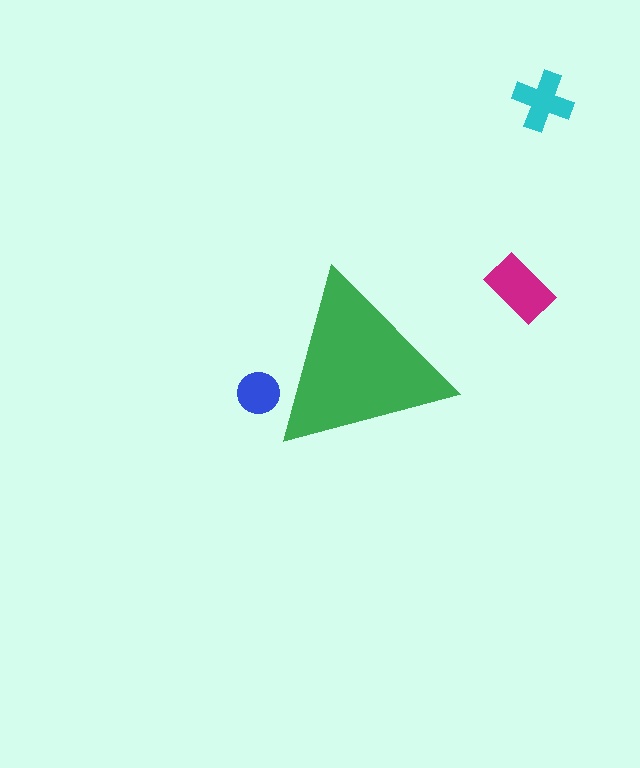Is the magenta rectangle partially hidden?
No, the magenta rectangle is fully visible.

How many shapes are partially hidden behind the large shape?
1 shape is partially hidden.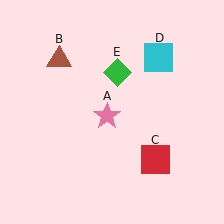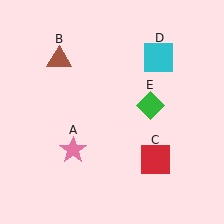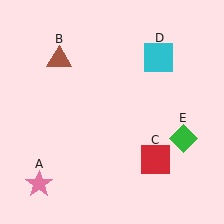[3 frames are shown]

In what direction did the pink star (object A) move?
The pink star (object A) moved down and to the left.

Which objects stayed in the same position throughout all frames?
Brown triangle (object B) and red square (object C) and cyan square (object D) remained stationary.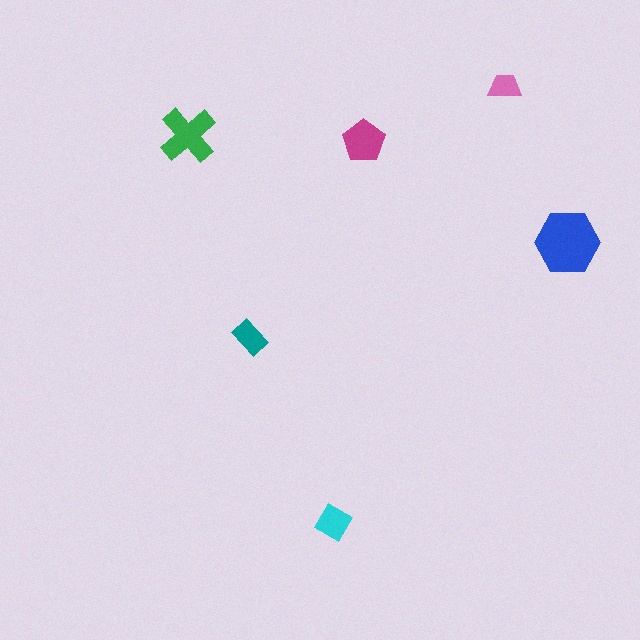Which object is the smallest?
The pink trapezoid.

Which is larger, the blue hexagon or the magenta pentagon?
The blue hexagon.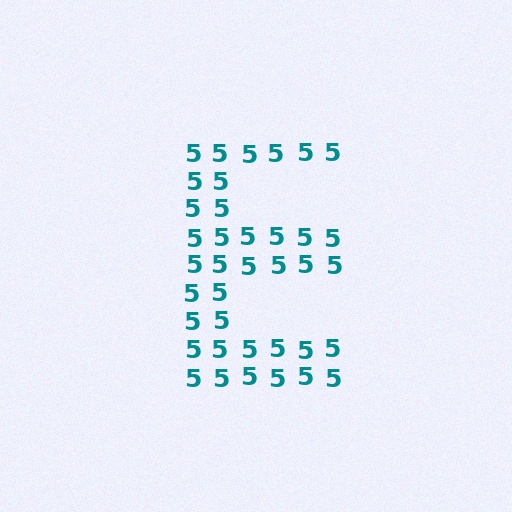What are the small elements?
The small elements are digit 5's.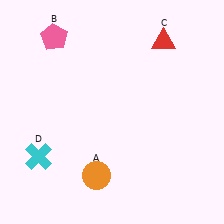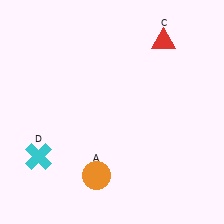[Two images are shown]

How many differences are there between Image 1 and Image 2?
There is 1 difference between the two images.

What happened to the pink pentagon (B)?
The pink pentagon (B) was removed in Image 2. It was in the top-left area of Image 1.